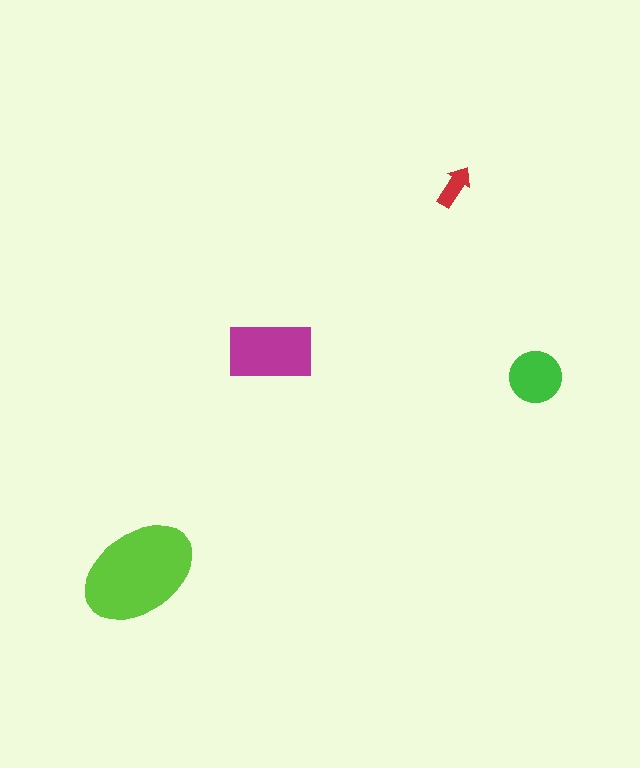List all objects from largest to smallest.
The lime ellipse, the magenta rectangle, the green circle, the red arrow.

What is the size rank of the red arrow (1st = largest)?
4th.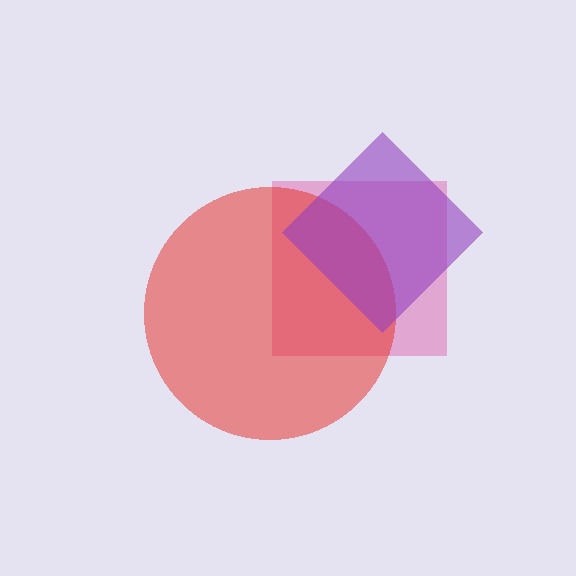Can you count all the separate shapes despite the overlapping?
Yes, there are 3 separate shapes.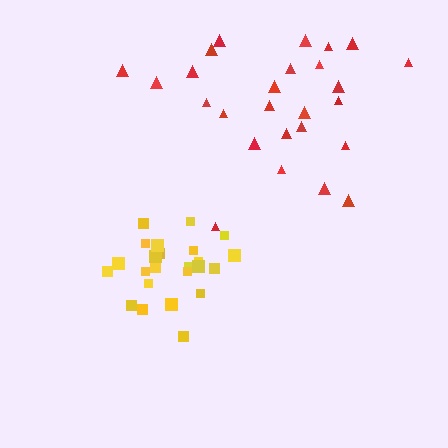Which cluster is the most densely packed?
Yellow.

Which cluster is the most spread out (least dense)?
Red.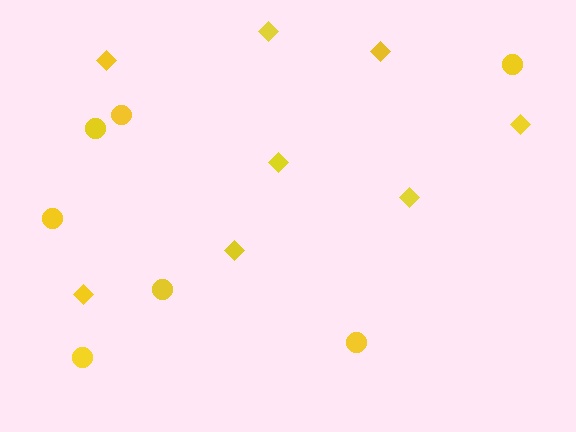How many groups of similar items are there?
There are 2 groups: one group of circles (7) and one group of diamonds (8).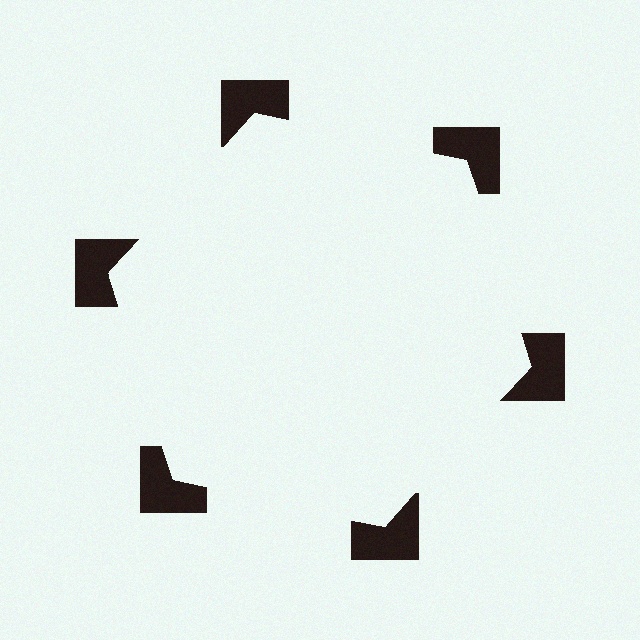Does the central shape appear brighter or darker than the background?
It typically appears slightly brighter than the background, even though no actual brightness change is drawn.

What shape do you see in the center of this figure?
An illusory hexagon — its edges are inferred from the aligned wedge cuts in the notched squares, not physically drawn.